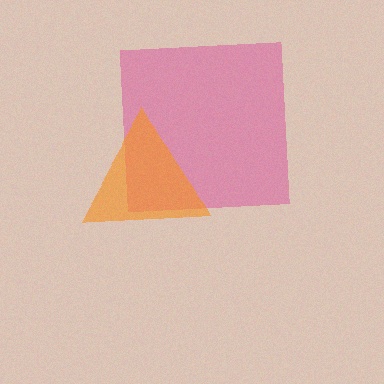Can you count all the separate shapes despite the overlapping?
Yes, there are 2 separate shapes.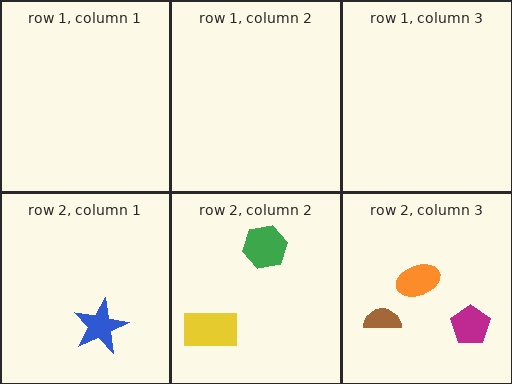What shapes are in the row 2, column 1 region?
The blue star.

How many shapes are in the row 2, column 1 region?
1.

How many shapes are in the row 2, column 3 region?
3.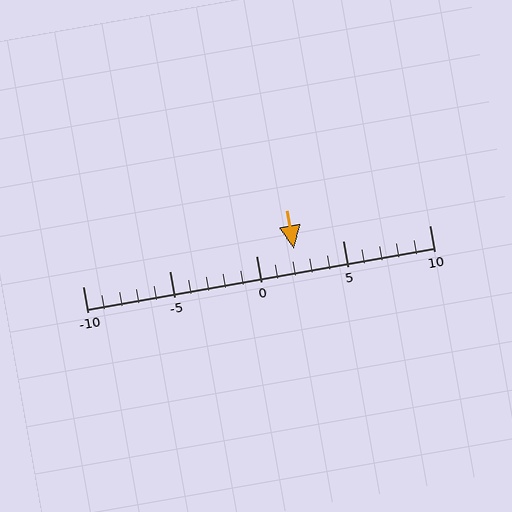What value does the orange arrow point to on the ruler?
The orange arrow points to approximately 2.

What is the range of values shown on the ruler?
The ruler shows values from -10 to 10.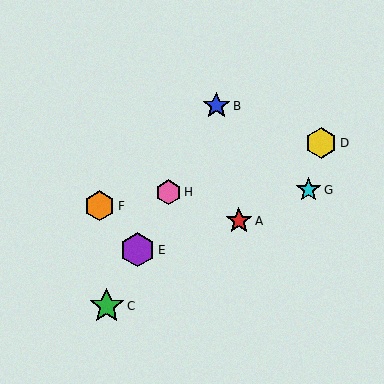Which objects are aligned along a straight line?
Objects B, C, E, H are aligned along a straight line.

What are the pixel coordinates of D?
Object D is at (321, 143).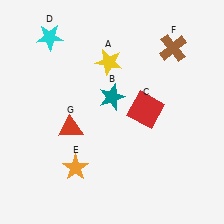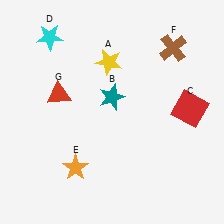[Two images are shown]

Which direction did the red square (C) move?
The red square (C) moved right.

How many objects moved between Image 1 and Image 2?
2 objects moved between the two images.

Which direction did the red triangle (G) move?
The red triangle (G) moved up.